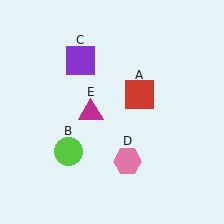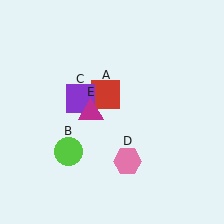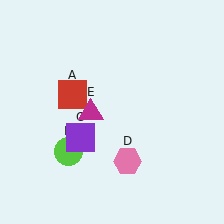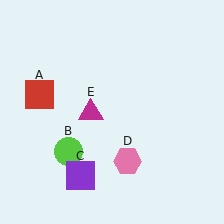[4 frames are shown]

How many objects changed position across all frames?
2 objects changed position: red square (object A), purple square (object C).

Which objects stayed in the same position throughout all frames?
Lime circle (object B) and pink hexagon (object D) and magenta triangle (object E) remained stationary.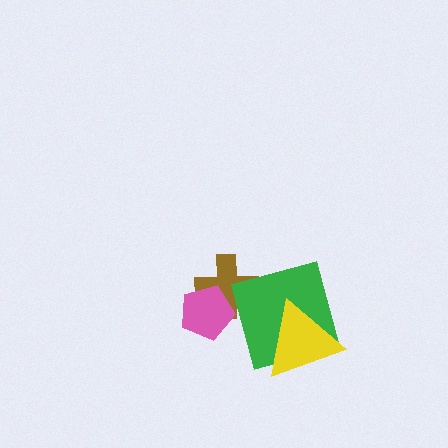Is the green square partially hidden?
Yes, it is partially covered by another shape.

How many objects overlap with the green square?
2 objects overlap with the green square.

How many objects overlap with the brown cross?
2 objects overlap with the brown cross.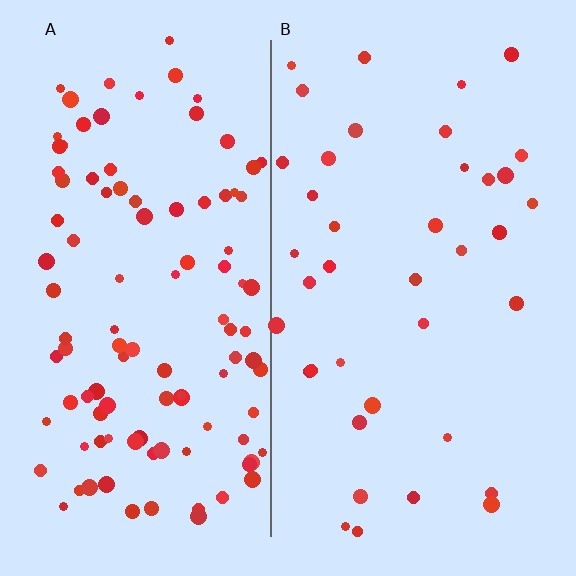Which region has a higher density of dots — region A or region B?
A (the left).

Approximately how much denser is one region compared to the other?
Approximately 2.7× — region A over region B.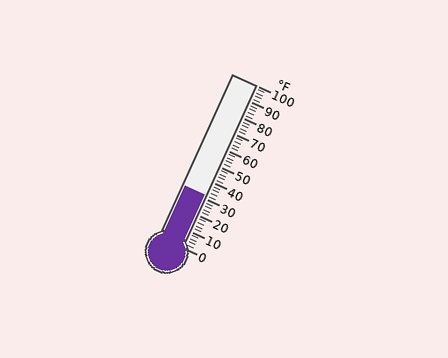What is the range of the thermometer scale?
The thermometer scale ranges from 0°F to 100°F.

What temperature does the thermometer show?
The thermometer shows approximately 32°F.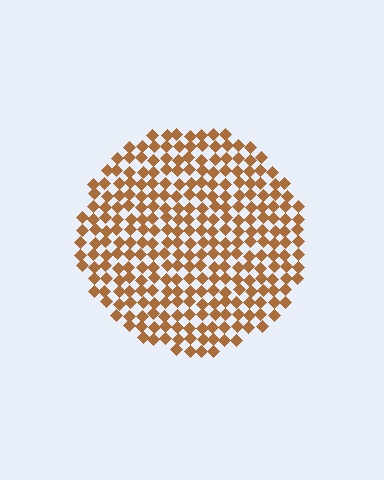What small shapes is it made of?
It is made of small diamonds.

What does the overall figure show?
The overall figure shows a circle.